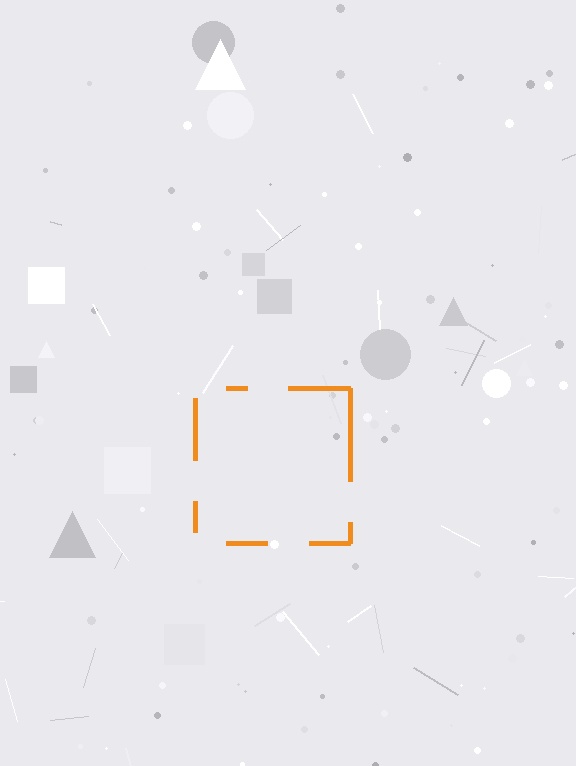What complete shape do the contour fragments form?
The contour fragments form a square.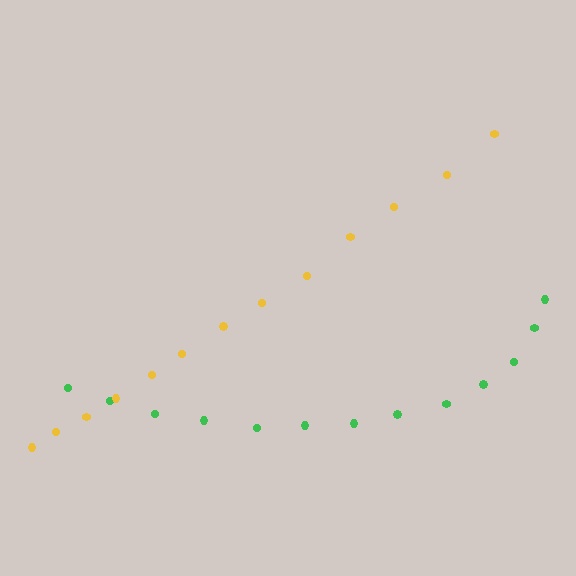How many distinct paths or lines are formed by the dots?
There are 2 distinct paths.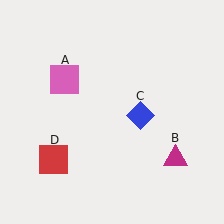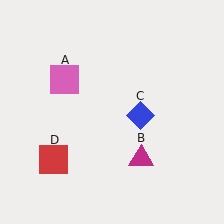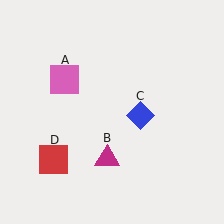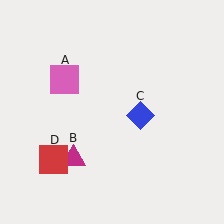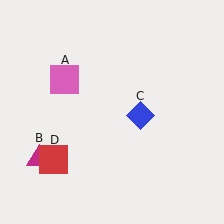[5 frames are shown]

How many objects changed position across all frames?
1 object changed position: magenta triangle (object B).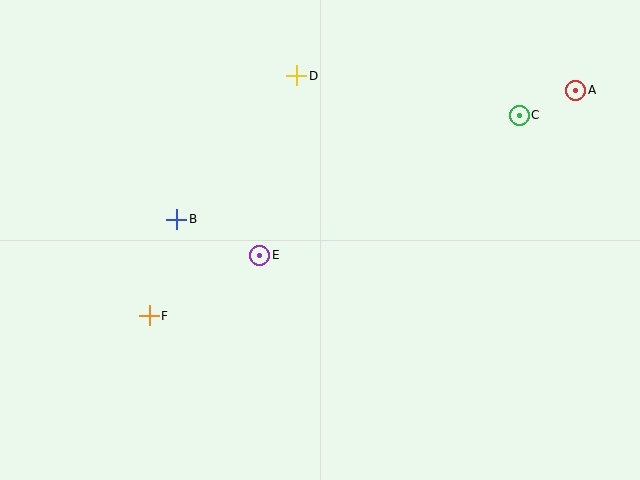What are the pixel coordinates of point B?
Point B is at (177, 219).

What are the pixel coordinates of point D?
Point D is at (297, 76).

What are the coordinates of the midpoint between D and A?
The midpoint between D and A is at (436, 83).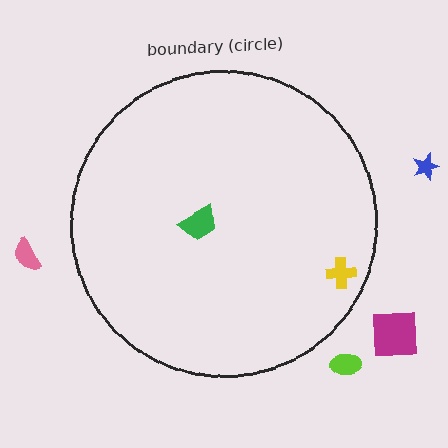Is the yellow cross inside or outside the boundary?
Inside.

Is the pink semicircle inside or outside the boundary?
Outside.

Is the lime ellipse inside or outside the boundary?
Outside.